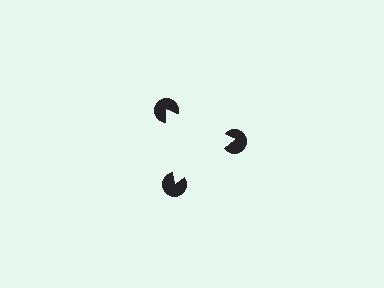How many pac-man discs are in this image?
There are 3 — one at each vertex of the illusory triangle.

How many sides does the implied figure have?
3 sides.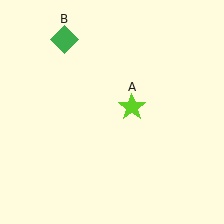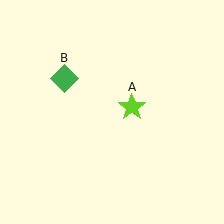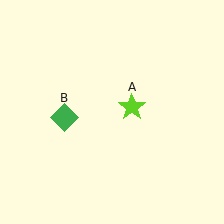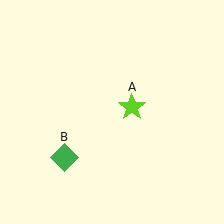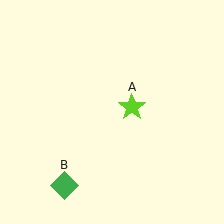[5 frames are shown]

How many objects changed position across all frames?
1 object changed position: green diamond (object B).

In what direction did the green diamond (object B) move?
The green diamond (object B) moved down.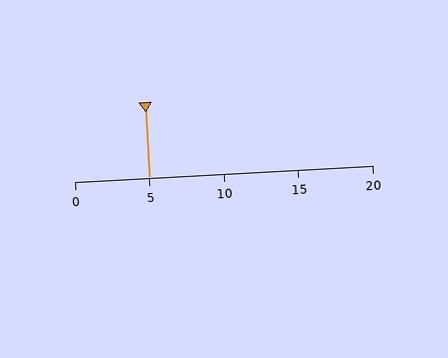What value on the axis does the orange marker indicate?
The marker indicates approximately 5.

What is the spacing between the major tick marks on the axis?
The major ticks are spaced 5 apart.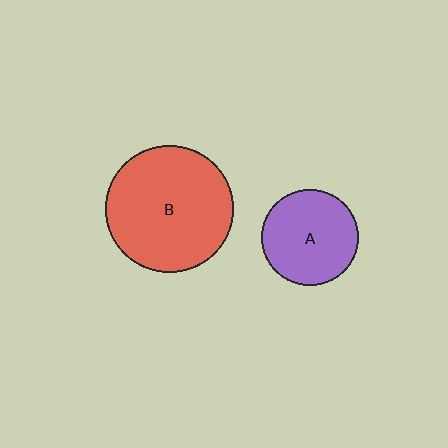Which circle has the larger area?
Circle B (red).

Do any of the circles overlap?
No, none of the circles overlap.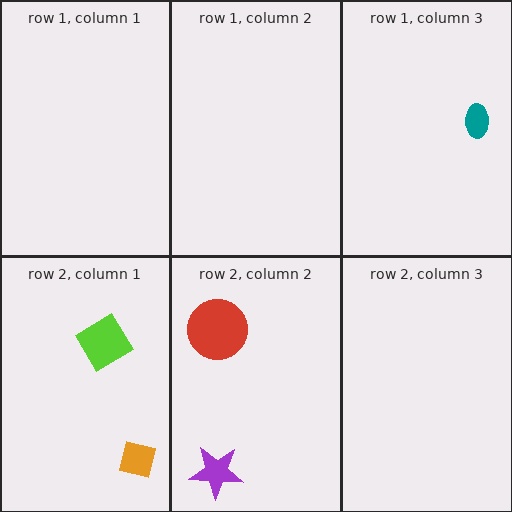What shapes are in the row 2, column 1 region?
The lime diamond, the orange square.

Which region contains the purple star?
The row 2, column 2 region.